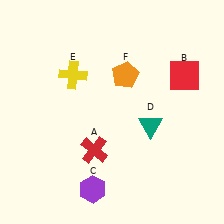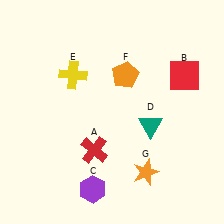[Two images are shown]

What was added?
An orange star (G) was added in Image 2.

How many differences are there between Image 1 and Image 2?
There is 1 difference between the two images.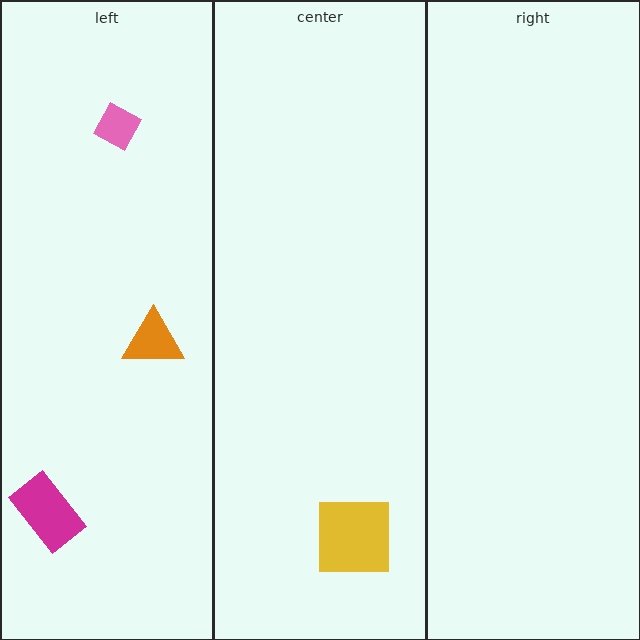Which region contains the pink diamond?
The left region.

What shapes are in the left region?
The magenta rectangle, the orange triangle, the pink diamond.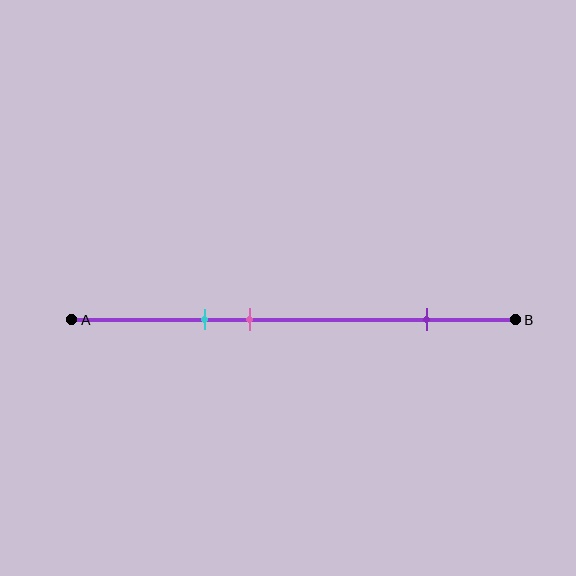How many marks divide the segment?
There are 3 marks dividing the segment.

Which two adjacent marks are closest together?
The cyan and pink marks are the closest adjacent pair.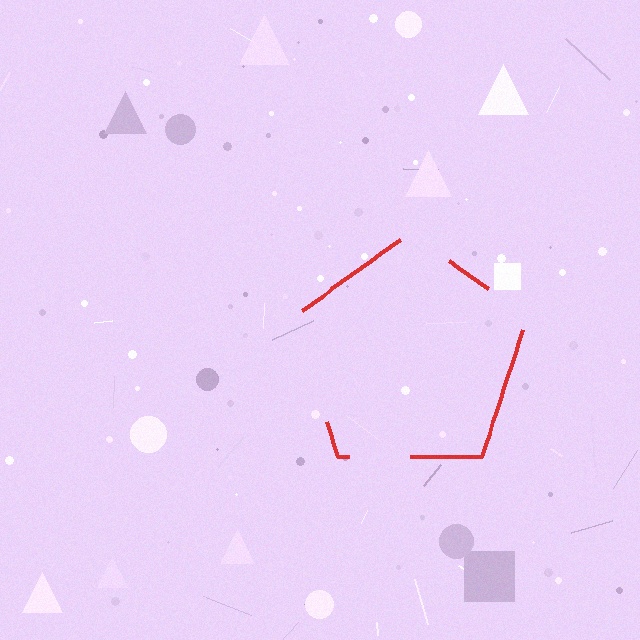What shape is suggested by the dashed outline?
The dashed outline suggests a pentagon.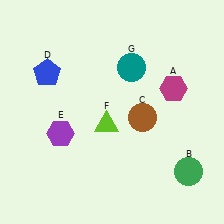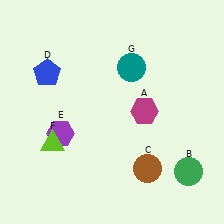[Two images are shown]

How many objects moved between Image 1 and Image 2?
3 objects moved between the two images.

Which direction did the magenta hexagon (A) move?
The magenta hexagon (A) moved left.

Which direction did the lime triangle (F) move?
The lime triangle (F) moved left.